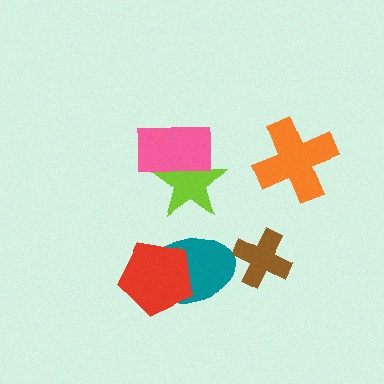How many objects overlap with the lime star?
1 object overlaps with the lime star.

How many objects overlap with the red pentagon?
1 object overlaps with the red pentagon.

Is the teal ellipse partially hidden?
Yes, it is partially covered by another shape.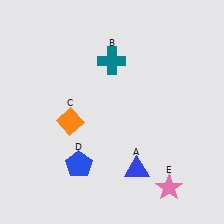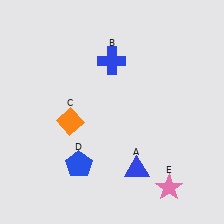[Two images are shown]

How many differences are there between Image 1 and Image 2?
There is 1 difference between the two images.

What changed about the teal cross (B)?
In Image 1, B is teal. In Image 2, it changed to blue.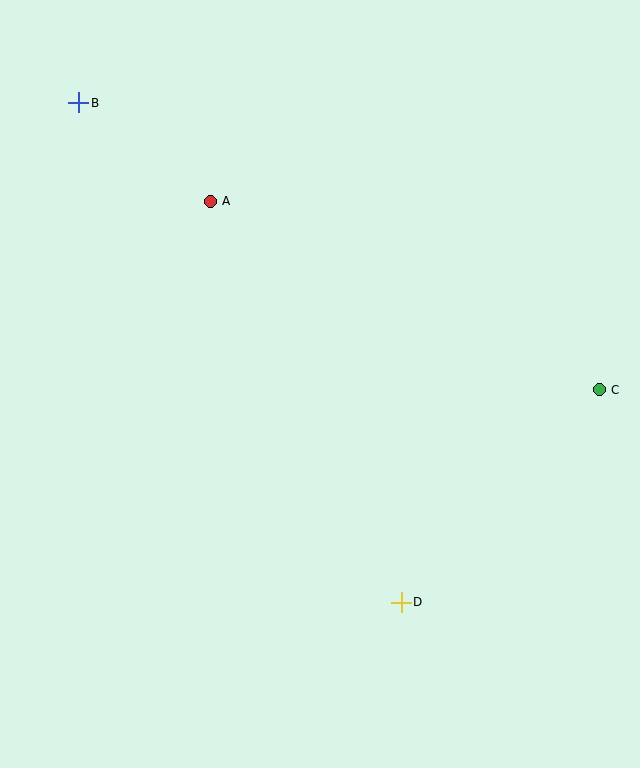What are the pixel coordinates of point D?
Point D is at (401, 602).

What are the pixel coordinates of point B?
Point B is at (79, 103).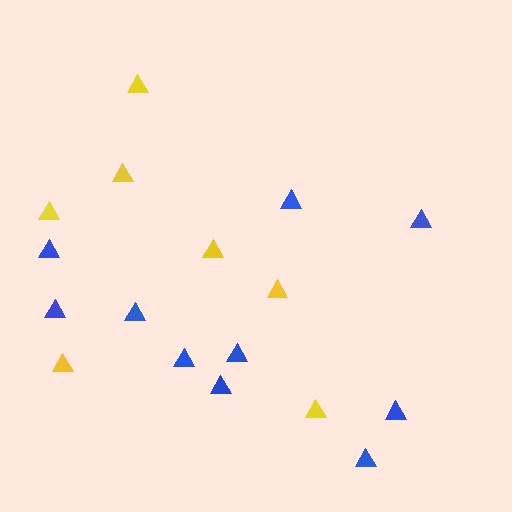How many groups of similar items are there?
There are 2 groups: one group of yellow triangles (7) and one group of blue triangles (10).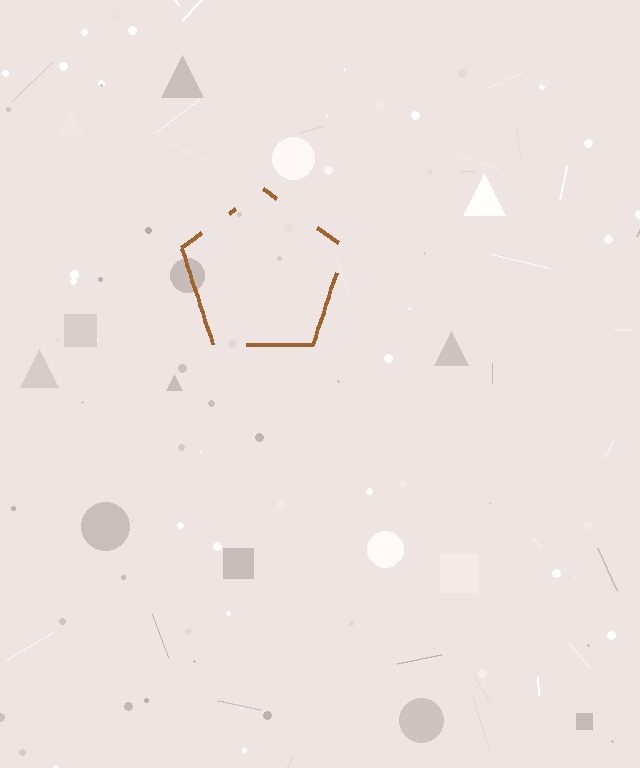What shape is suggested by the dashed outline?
The dashed outline suggests a pentagon.